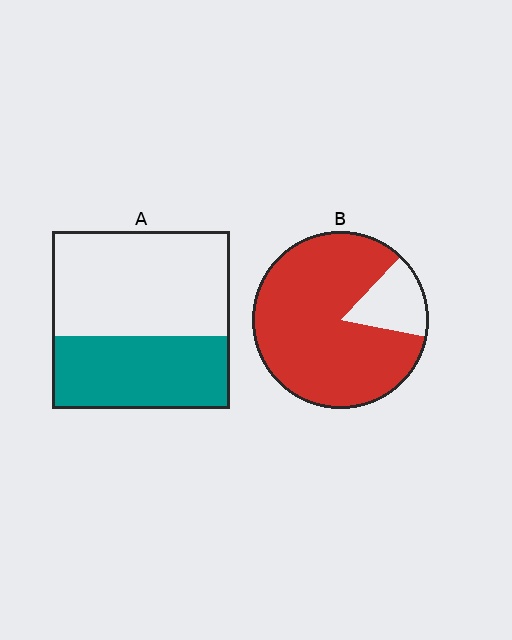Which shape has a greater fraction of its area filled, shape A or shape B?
Shape B.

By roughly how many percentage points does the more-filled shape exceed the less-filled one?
By roughly 45 percentage points (B over A).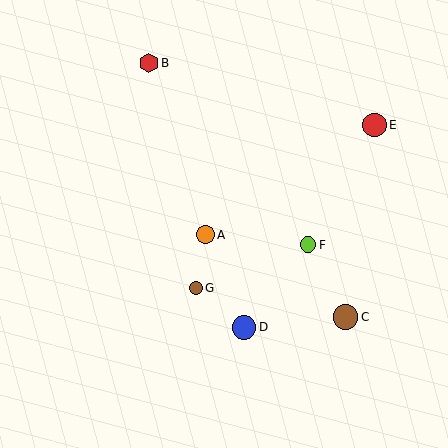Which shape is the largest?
The brown circle (labeled C) is the largest.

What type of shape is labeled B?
Shape B is a red hexagon.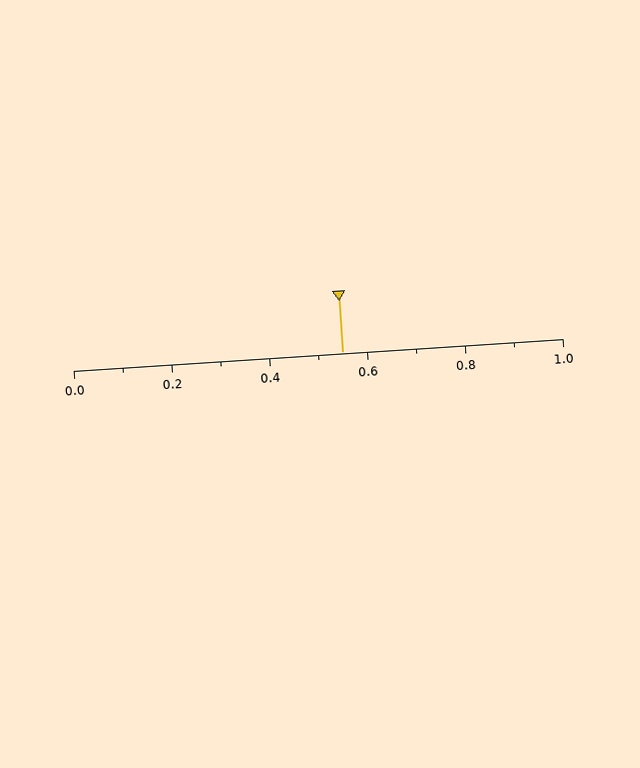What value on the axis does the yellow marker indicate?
The marker indicates approximately 0.55.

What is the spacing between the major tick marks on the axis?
The major ticks are spaced 0.2 apart.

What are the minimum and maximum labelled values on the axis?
The axis runs from 0.0 to 1.0.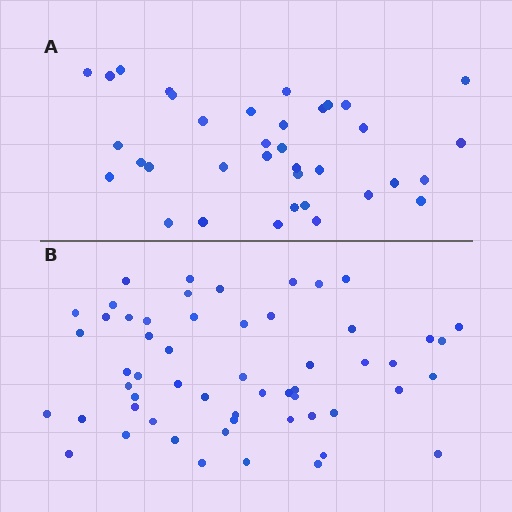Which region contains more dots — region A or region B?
Region B (the bottom region) has more dots.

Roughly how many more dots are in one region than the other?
Region B has approximately 20 more dots than region A.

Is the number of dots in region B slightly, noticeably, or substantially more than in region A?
Region B has substantially more. The ratio is roughly 1.6 to 1.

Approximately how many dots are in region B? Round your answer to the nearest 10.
About 60 dots. (The exact count is 56, which rounds to 60.)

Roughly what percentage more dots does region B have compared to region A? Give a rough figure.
About 55% more.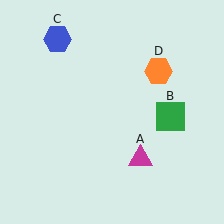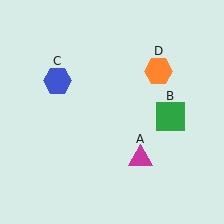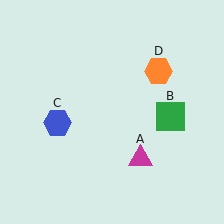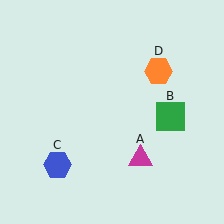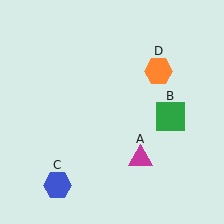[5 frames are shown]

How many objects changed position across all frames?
1 object changed position: blue hexagon (object C).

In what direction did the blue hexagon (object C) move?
The blue hexagon (object C) moved down.